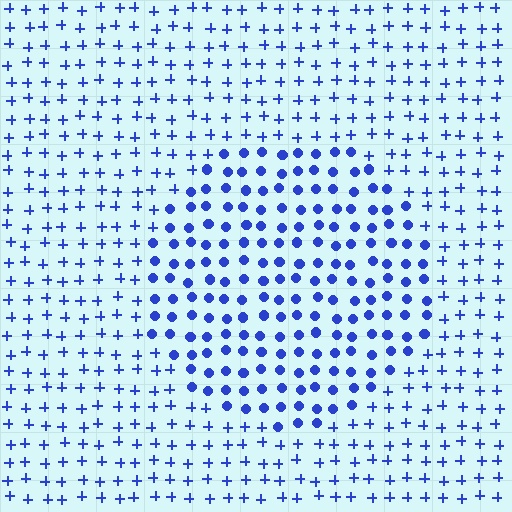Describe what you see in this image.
The image is filled with small blue elements arranged in a uniform grid. A circle-shaped region contains circles, while the surrounding area contains plus signs. The boundary is defined purely by the change in element shape.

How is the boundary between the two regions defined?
The boundary is defined by a change in element shape: circles inside vs. plus signs outside. All elements share the same color and spacing.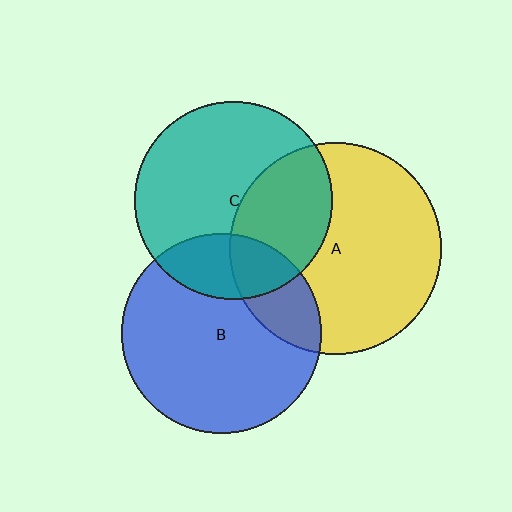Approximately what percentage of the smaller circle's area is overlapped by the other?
Approximately 35%.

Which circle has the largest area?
Circle A (yellow).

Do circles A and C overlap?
Yes.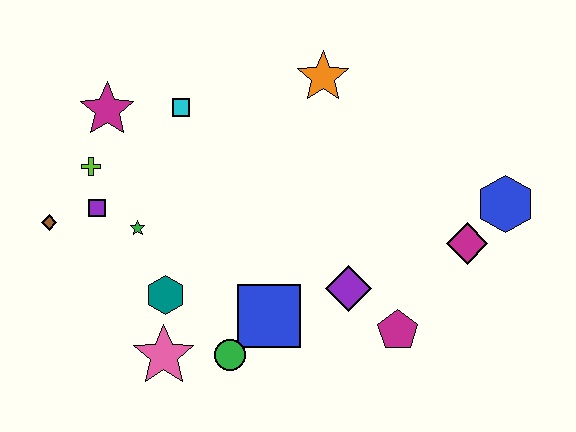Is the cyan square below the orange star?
Yes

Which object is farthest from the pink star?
The blue hexagon is farthest from the pink star.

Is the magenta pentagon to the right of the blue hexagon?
No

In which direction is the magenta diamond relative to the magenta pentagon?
The magenta diamond is above the magenta pentagon.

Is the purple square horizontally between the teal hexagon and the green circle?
No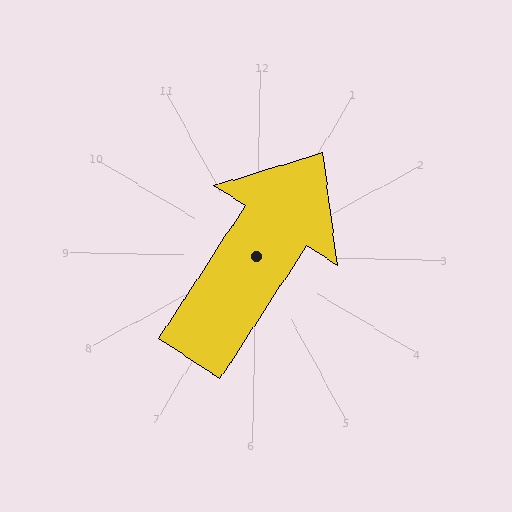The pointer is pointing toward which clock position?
Roughly 1 o'clock.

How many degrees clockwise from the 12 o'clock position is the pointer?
Approximately 32 degrees.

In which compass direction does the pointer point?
Northeast.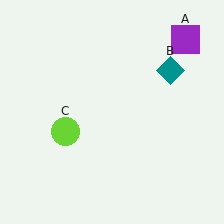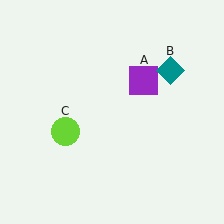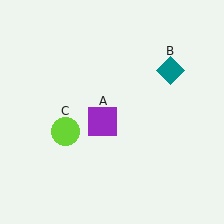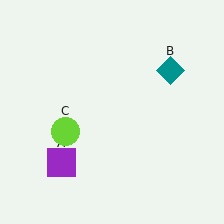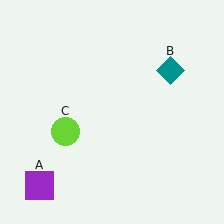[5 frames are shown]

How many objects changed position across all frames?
1 object changed position: purple square (object A).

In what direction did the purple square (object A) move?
The purple square (object A) moved down and to the left.